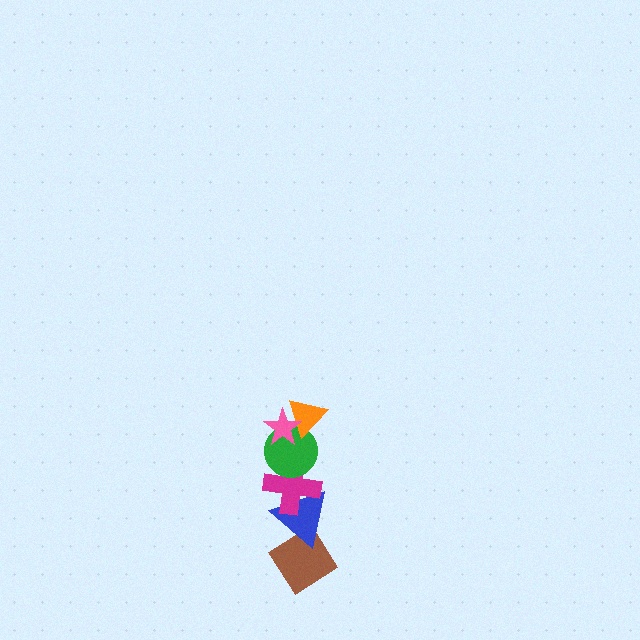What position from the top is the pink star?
The pink star is 1st from the top.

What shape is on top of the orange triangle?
The pink star is on top of the orange triangle.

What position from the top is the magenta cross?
The magenta cross is 4th from the top.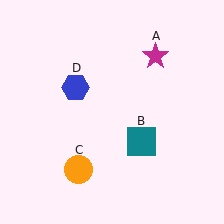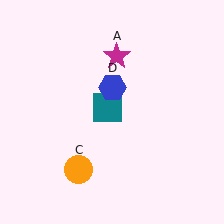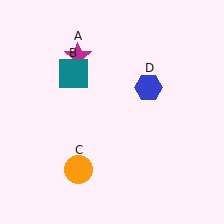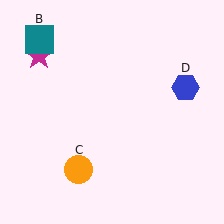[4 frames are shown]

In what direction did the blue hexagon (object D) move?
The blue hexagon (object D) moved right.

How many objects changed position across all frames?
3 objects changed position: magenta star (object A), teal square (object B), blue hexagon (object D).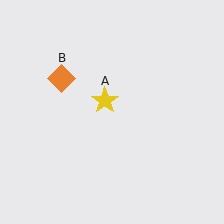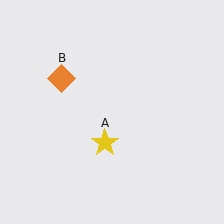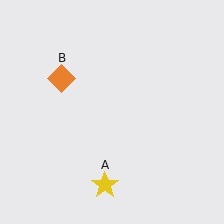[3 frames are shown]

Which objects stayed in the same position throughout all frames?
Orange diamond (object B) remained stationary.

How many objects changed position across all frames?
1 object changed position: yellow star (object A).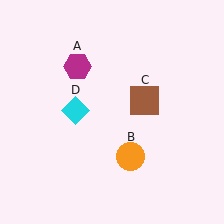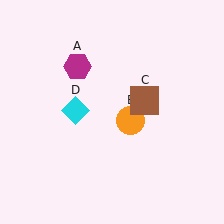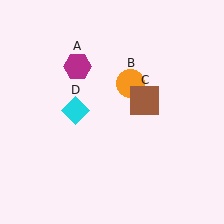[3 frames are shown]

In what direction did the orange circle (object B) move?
The orange circle (object B) moved up.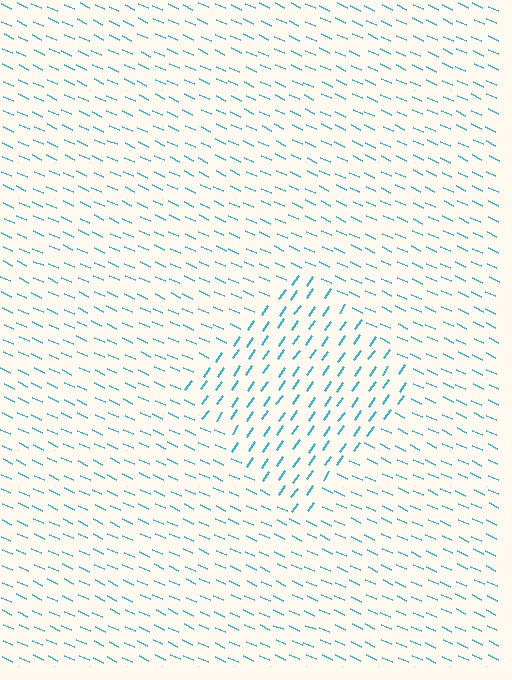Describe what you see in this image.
The image is filled with small cyan line segments. A diamond region in the image has lines oriented differently from the surrounding lines, creating a visible texture boundary.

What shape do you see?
I see a diamond.